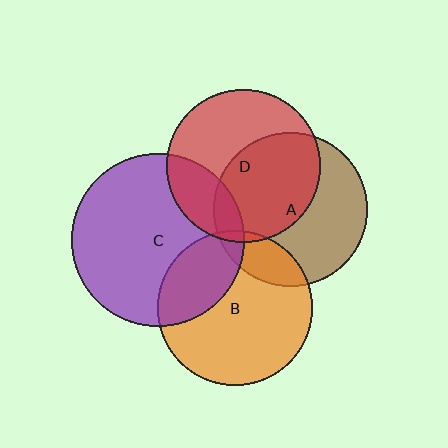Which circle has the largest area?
Circle C (purple).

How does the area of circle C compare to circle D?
Approximately 1.3 times.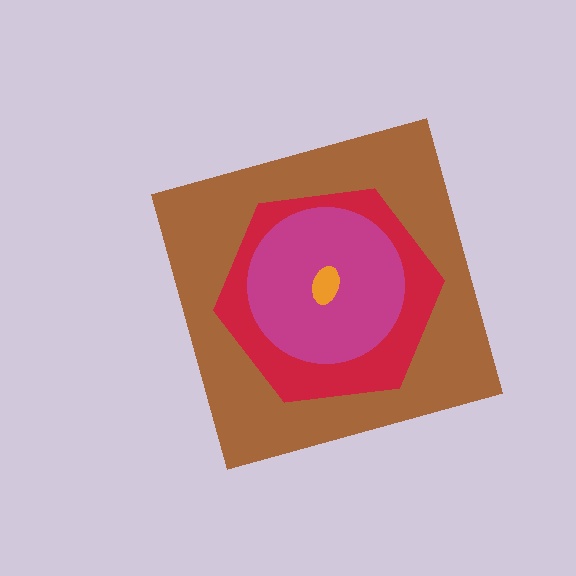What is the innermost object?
The orange ellipse.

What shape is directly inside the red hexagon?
The magenta circle.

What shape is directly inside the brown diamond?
The red hexagon.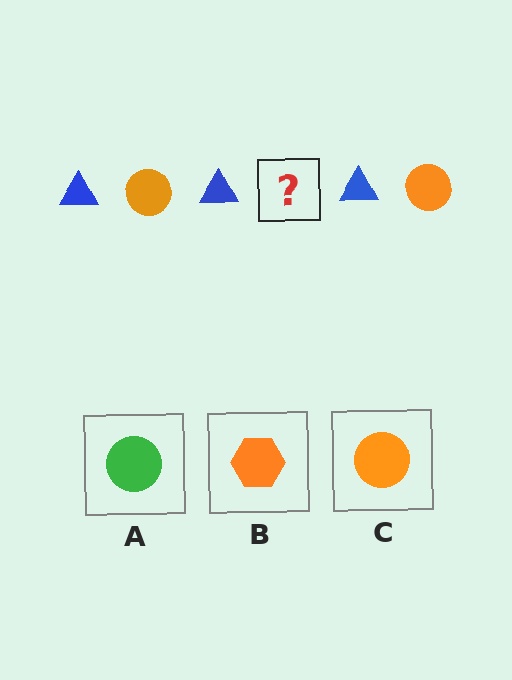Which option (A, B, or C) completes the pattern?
C.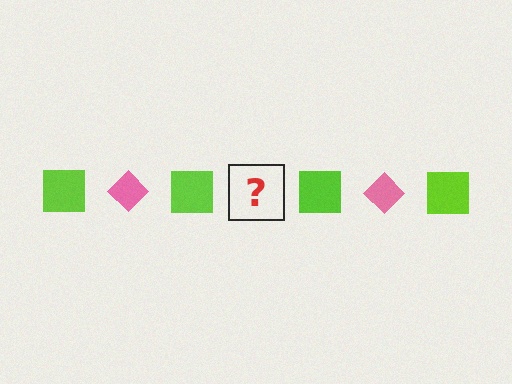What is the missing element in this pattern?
The missing element is a pink diamond.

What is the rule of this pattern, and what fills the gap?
The rule is that the pattern alternates between lime square and pink diamond. The gap should be filled with a pink diamond.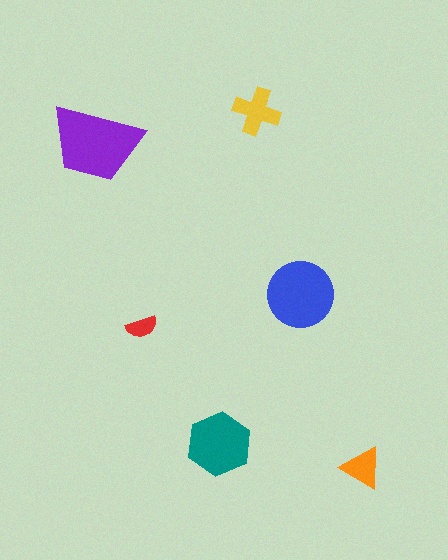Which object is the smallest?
The red semicircle.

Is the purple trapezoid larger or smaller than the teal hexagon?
Larger.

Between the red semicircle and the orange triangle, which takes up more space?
The orange triangle.